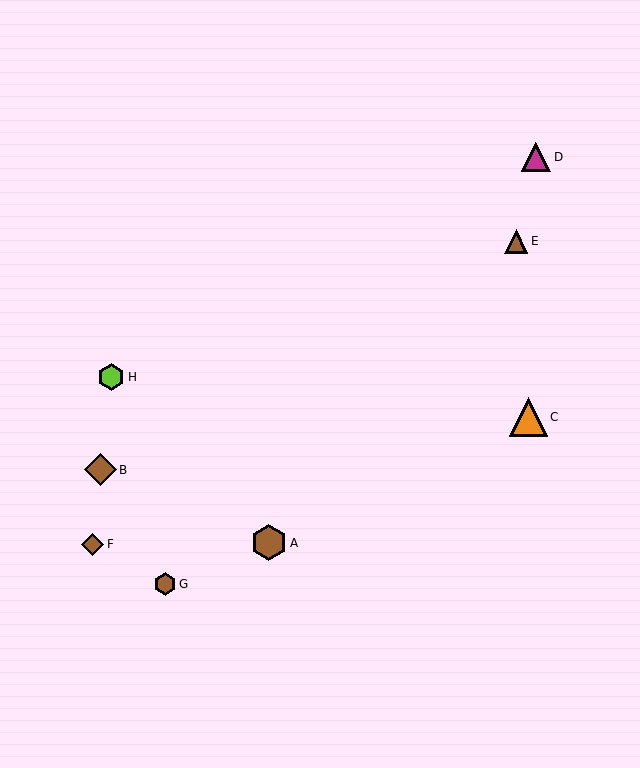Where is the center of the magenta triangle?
The center of the magenta triangle is at (536, 157).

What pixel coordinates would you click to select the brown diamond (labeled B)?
Click at (100, 470) to select the brown diamond B.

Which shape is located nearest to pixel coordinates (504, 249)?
The brown triangle (labeled E) at (516, 241) is nearest to that location.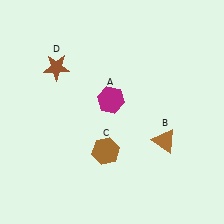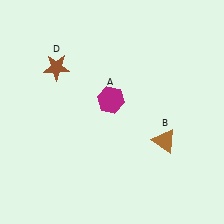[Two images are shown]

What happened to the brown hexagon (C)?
The brown hexagon (C) was removed in Image 2. It was in the bottom-left area of Image 1.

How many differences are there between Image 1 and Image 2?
There is 1 difference between the two images.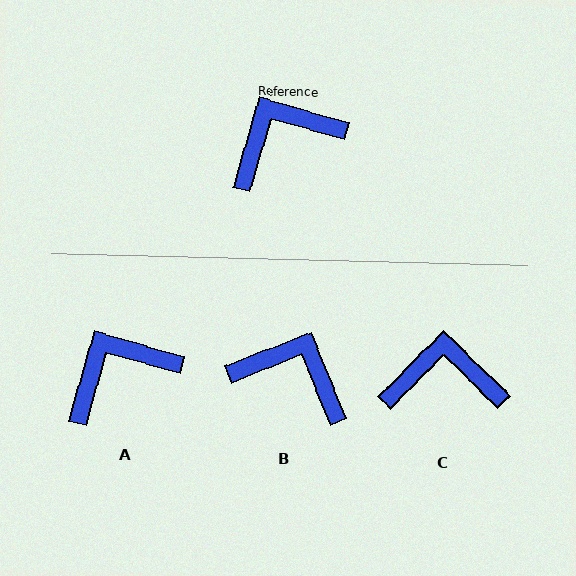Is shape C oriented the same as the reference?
No, it is off by about 28 degrees.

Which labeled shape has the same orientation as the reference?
A.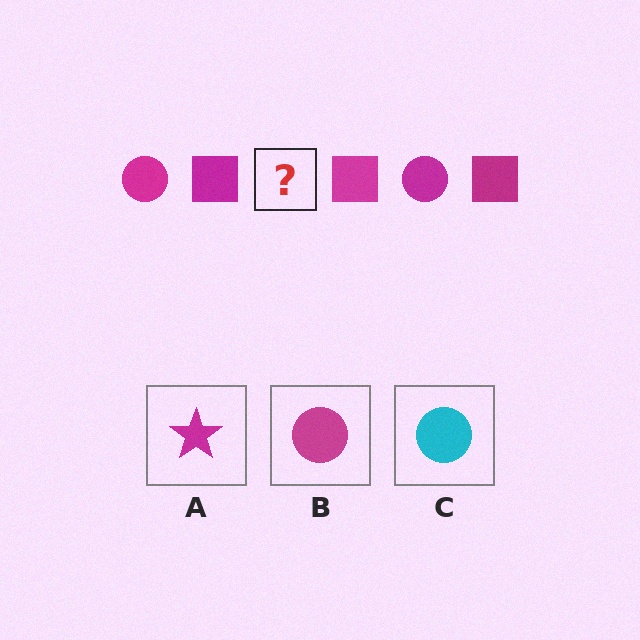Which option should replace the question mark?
Option B.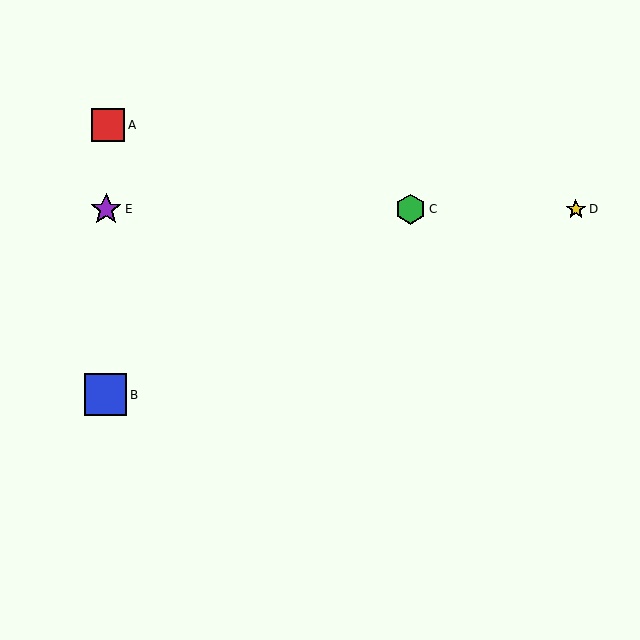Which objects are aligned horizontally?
Objects C, D, E are aligned horizontally.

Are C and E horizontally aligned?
Yes, both are at y≈209.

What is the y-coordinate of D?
Object D is at y≈209.